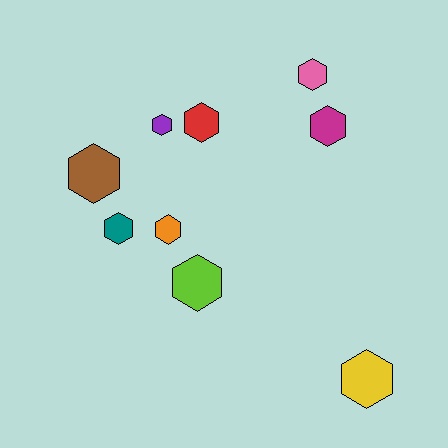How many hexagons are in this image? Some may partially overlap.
There are 9 hexagons.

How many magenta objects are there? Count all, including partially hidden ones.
There is 1 magenta object.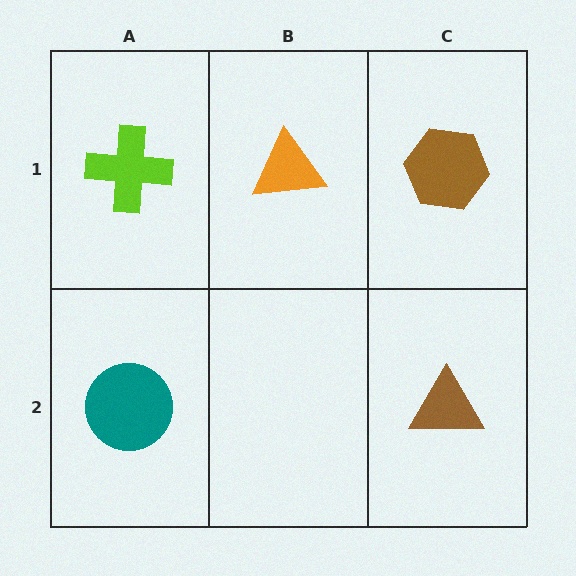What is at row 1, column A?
A lime cross.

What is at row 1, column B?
An orange triangle.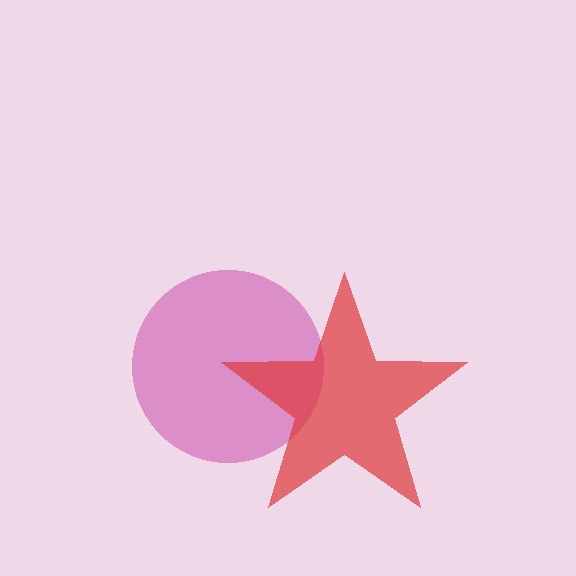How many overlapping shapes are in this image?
There are 2 overlapping shapes in the image.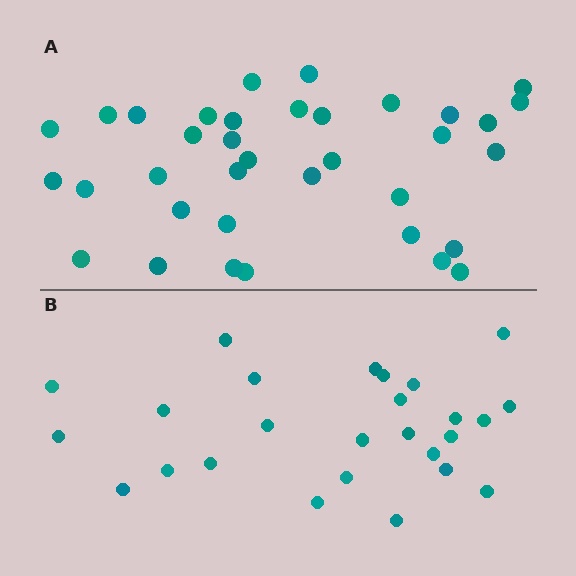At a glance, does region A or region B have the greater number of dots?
Region A (the top region) has more dots.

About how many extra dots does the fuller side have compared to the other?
Region A has roughly 10 or so more dots than region B.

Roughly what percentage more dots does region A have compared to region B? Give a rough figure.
About 40% more.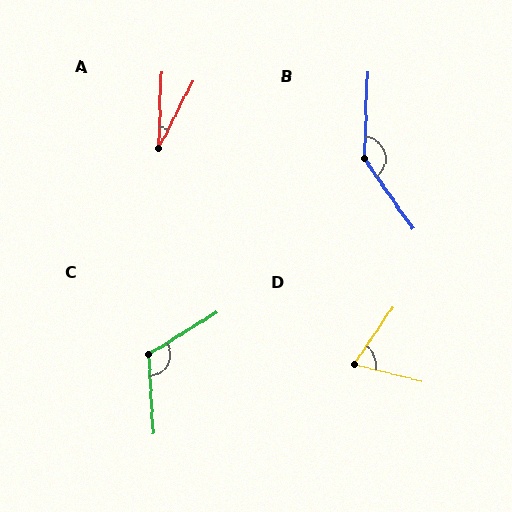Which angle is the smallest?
A, at approximately 25 degrees.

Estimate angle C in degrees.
Approximately 118 degrees.